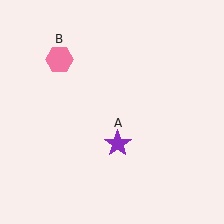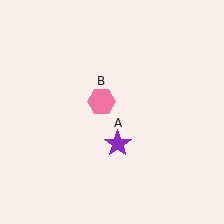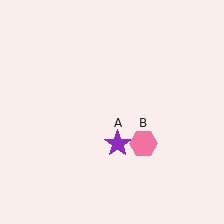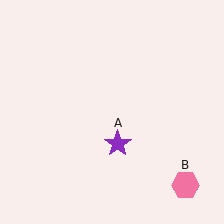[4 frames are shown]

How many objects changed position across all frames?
1 object changed position: pink hexagon (object B).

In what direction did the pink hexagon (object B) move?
The pink hexagon (object B) moved down and to the right.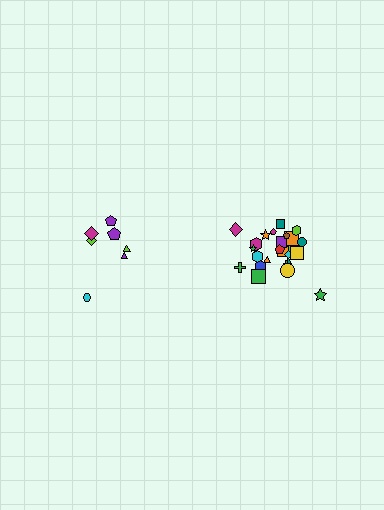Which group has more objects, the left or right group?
The right group.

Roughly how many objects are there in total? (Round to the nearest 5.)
Roughly 30 objects in total.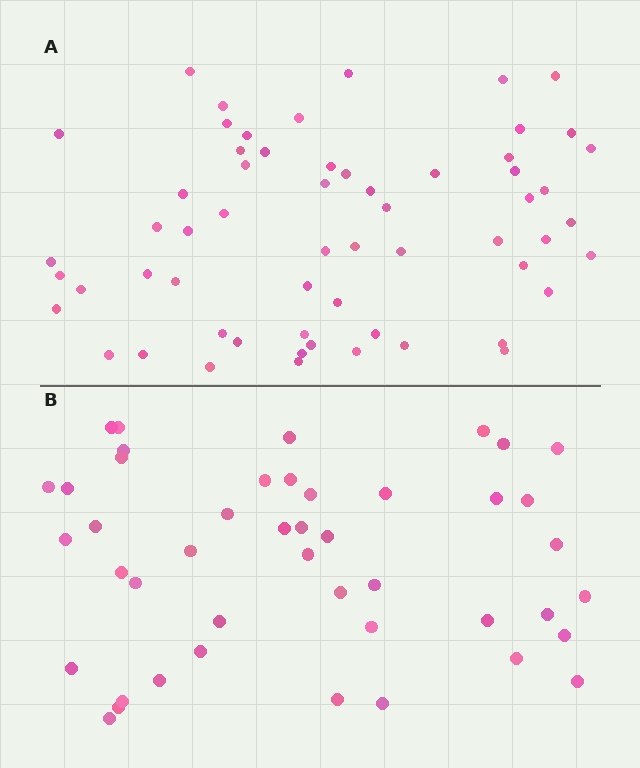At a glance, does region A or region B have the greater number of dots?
Region A (the top region) has more dots.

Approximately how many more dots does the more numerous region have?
Region A has approximately 15 more dots than region B.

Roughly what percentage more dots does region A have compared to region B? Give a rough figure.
About 35% more.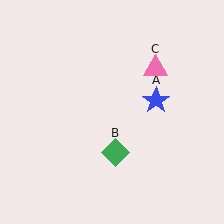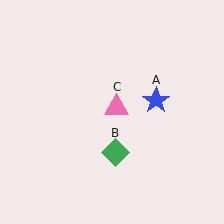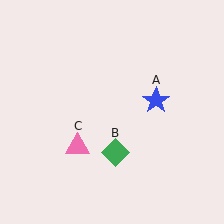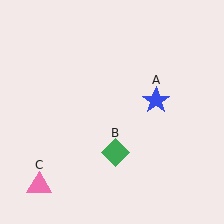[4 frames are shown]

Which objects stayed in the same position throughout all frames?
Blue star (object A) and green diamond (object B) remained stationary.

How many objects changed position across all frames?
1 object changed position: pink triangle (object C).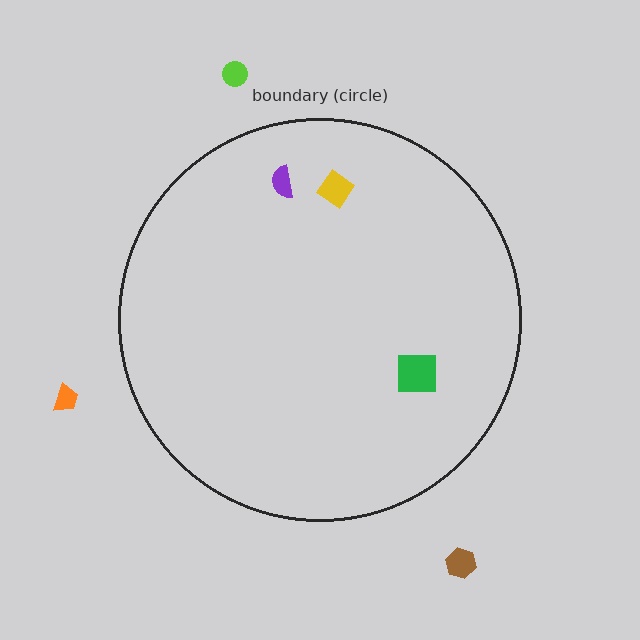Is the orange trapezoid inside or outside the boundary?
Outside.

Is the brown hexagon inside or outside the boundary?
Outside.